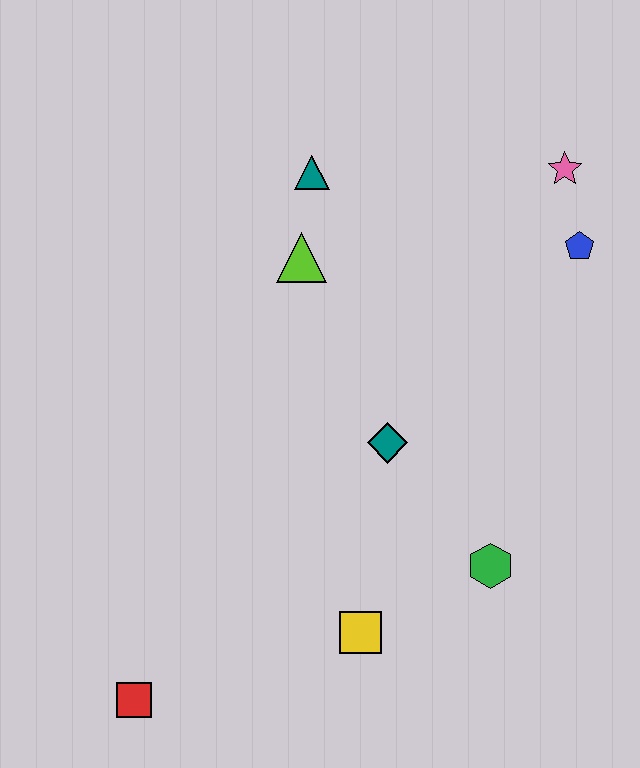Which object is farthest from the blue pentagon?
The red square is farthest from the blue pentagon.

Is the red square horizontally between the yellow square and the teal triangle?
No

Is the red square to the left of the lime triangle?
Yes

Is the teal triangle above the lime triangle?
Yes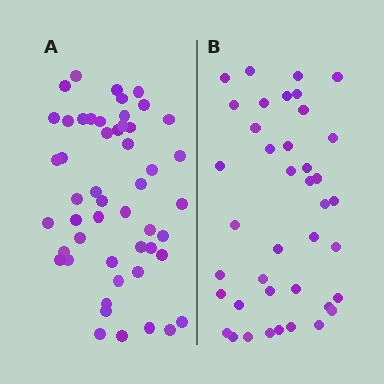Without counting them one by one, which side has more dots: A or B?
Region A (the left region) has more dots.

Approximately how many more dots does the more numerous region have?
Region A has roughly 10 or so more dots than region B.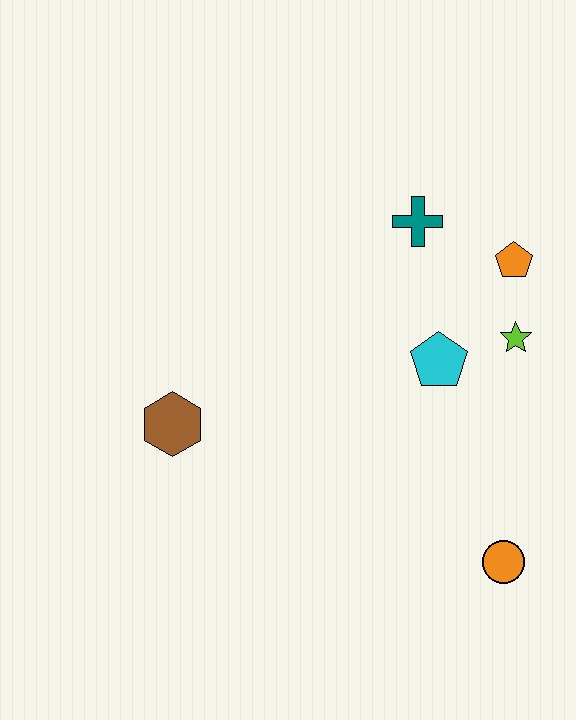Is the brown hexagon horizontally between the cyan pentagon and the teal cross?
No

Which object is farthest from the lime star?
The brown hexagon is farthest from the lime star.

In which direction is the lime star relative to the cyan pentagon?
The lime star is to the right of the cyan pentagon.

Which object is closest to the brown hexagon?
The cyan pentagon is closest to the brown hexagon.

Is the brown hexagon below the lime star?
Yes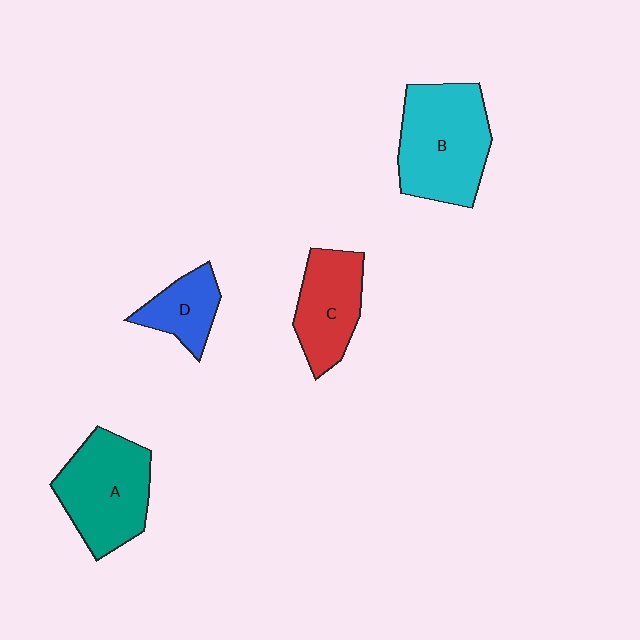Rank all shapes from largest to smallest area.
From largest to smallest: B (cyan), A (teal), C (red), D (blue).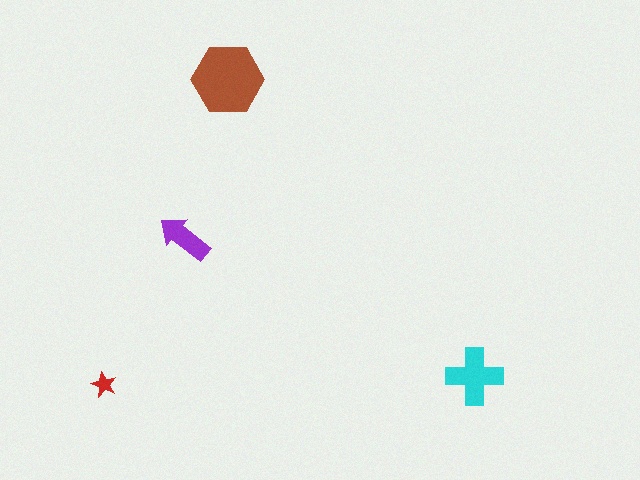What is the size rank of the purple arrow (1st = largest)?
3rd.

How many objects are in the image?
There are 4 objects in the image.